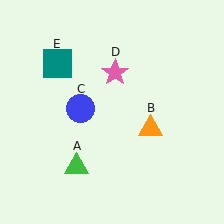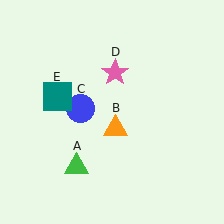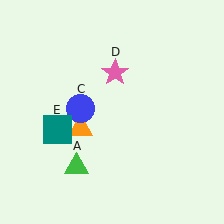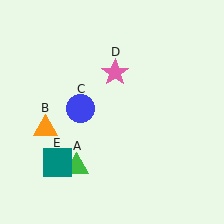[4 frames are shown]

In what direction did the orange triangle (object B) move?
The orange triangle (object B) moved left.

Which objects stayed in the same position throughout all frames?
Green triangle (object A) and blue circle (object C) and pink star (object D) remained stationary.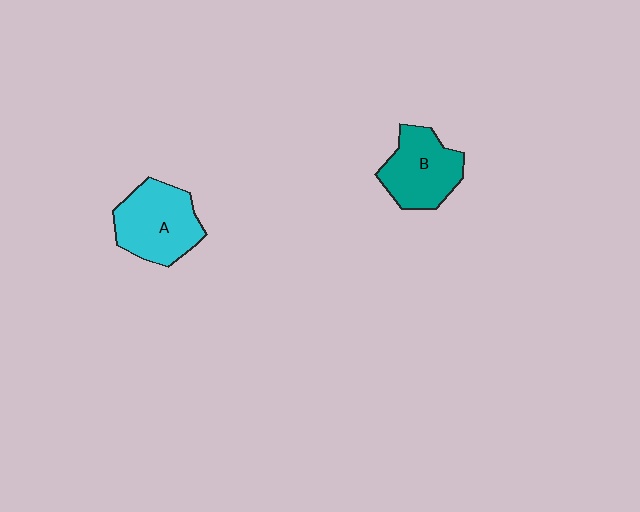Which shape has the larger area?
Shape A (cyan).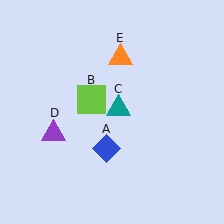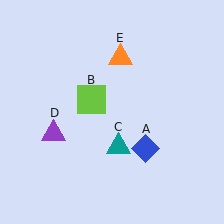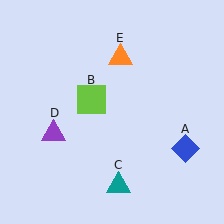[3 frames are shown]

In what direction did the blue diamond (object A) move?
The blue diamond (object A) moved right.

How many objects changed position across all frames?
2 objects changed position: blue diamond (object A), teal triangle (object C).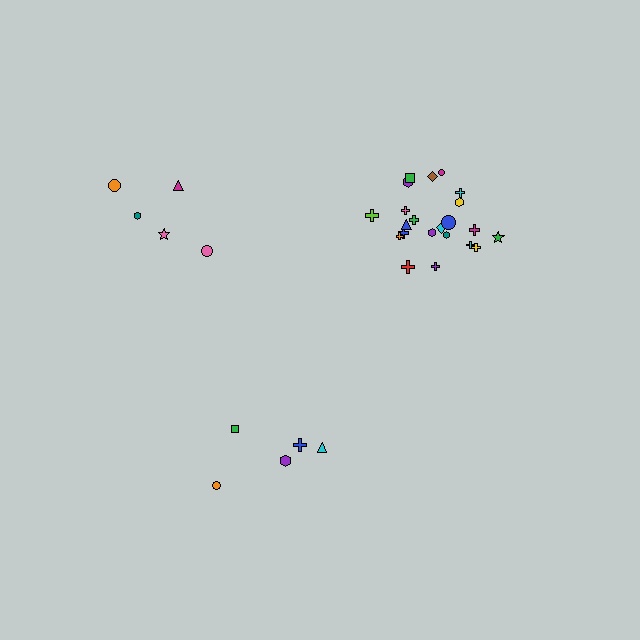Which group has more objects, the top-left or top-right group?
The top-right group.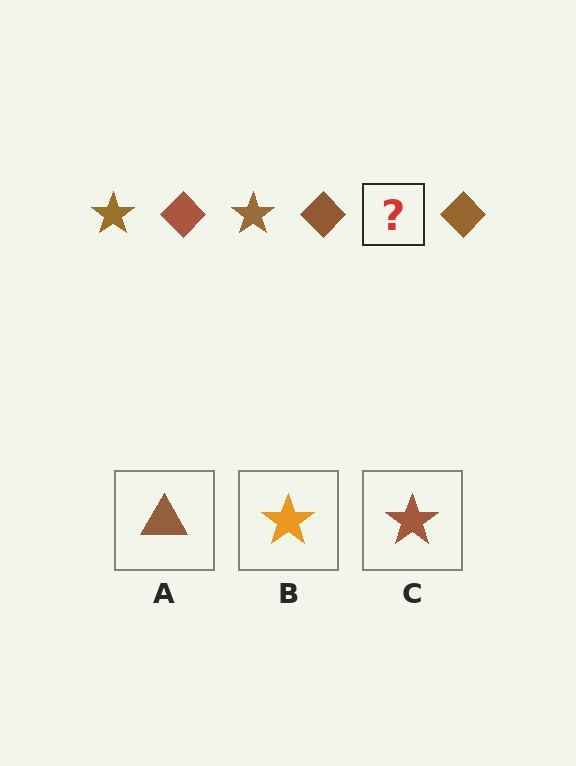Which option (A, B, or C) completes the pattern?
C.